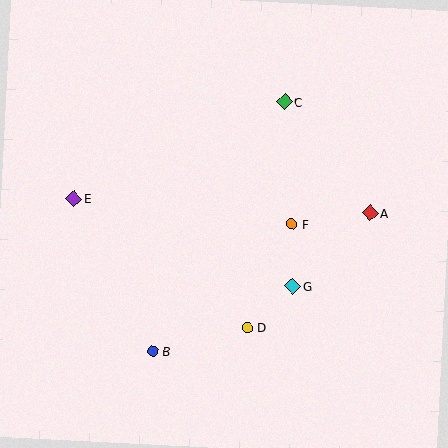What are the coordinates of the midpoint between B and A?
The midpoint between B and A is at (261, 282).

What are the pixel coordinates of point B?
Point B is at (153, 351).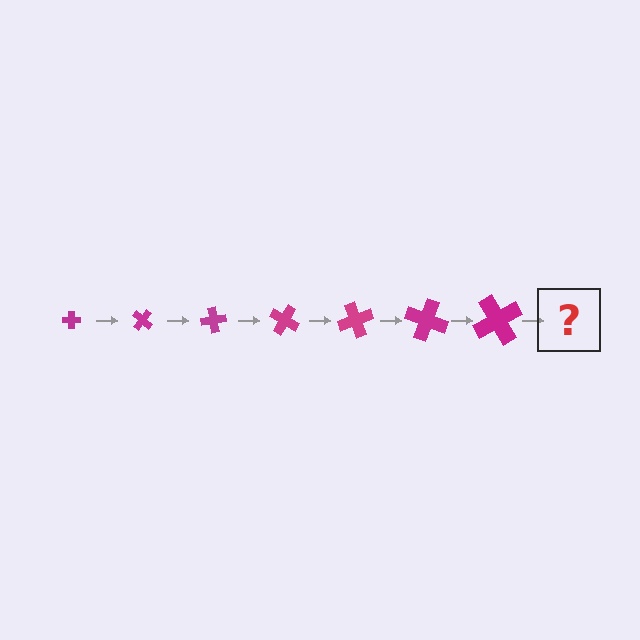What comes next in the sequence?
The next element should be a cross, larger than the previous one and rotated 280 degrees from the start.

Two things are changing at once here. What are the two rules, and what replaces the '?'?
The two rules are that the cross grows larger each step and it rotates 40 degrees each step. The '?' should be a cross, larger than the previous one and rotated 280 degrees from the start.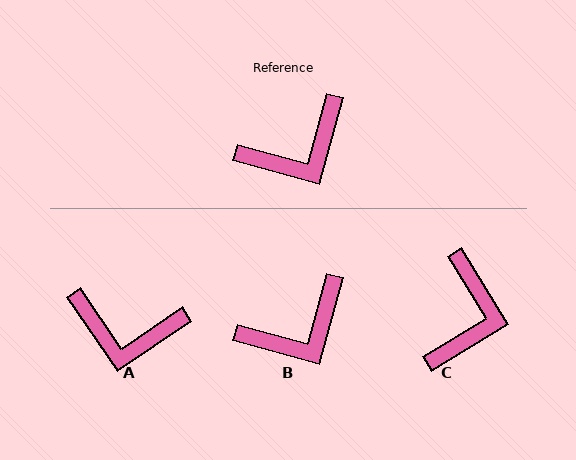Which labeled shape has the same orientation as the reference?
B.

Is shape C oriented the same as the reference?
No, it is off by about 47 degrees.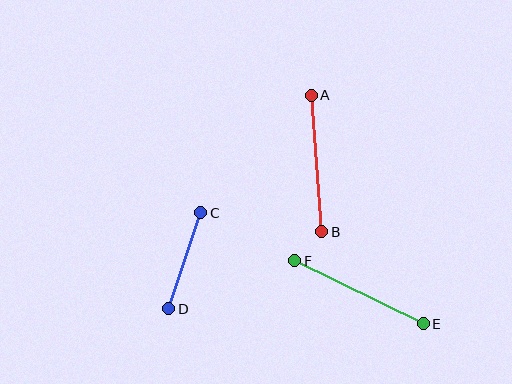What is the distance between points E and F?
The distance is approximately 143 pixels.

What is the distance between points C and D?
The distance is approximately 102 pixels.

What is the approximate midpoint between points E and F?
The midpoint is at approximately (359, 292) pixels.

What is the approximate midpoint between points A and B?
The midpoint is at approximately (317, 164) pixels.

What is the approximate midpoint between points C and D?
The midpoint is at approximately (185, 261) pixels.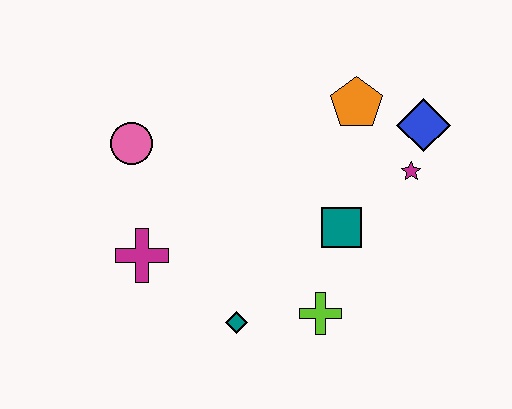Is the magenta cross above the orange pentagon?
No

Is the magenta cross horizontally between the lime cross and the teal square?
No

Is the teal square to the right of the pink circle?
Yes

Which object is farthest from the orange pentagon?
The magenta cross is farthest from the orange pentagon.